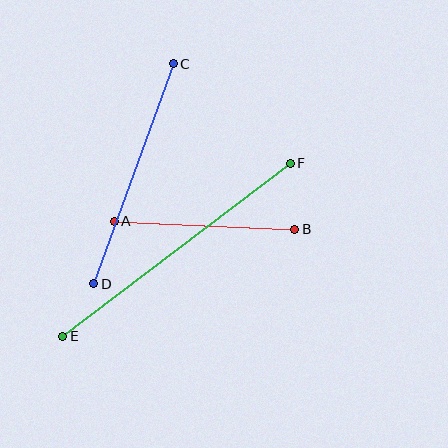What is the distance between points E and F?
The distance is approximately 285 pixels.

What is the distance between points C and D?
The distance is approximately 234 pixels.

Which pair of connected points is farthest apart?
Points E and F are farthest apart.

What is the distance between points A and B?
The distance is approximately 181 pixels.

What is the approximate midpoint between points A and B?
The midpoint is at approximately (205, 225) pixels.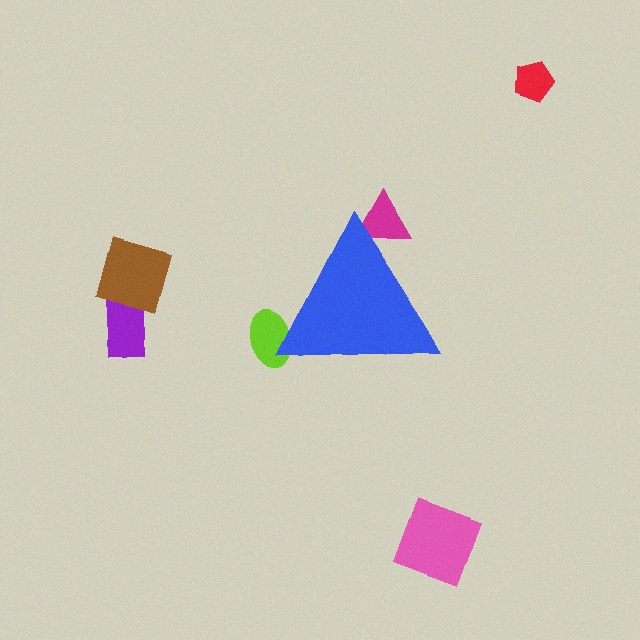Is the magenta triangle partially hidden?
Yes, the magenta triangle is partially hidden behind the blue triangle.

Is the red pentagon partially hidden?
No, the red pentagon is fully visible.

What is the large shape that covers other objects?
A blue triangle.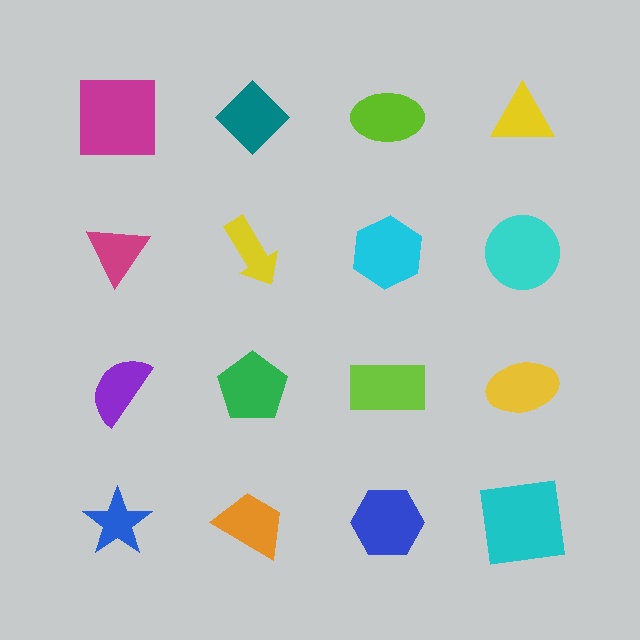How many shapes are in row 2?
4 shapes.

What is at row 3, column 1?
A purple semicircle.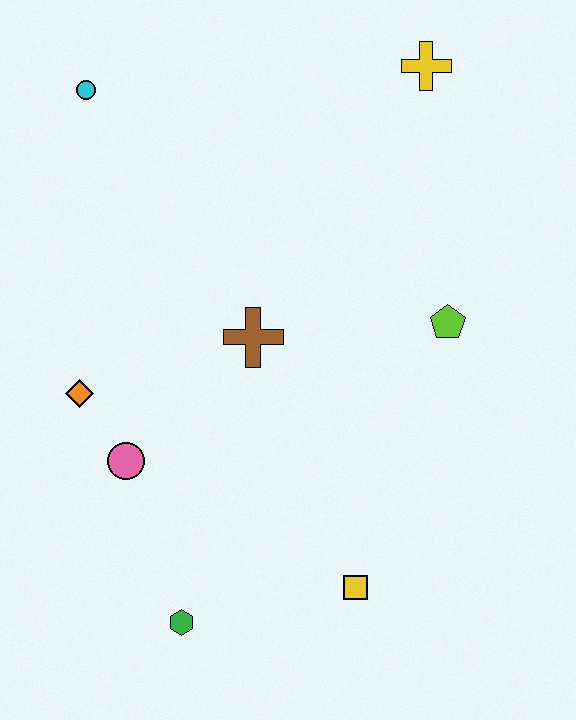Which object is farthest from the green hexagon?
The yellow cross is farthest from the green hexagon.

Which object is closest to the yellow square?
The green hexagon is closest to the yellow square.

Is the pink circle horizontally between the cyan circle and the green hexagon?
Yes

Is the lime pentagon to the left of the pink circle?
No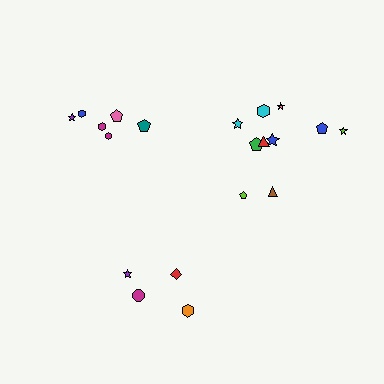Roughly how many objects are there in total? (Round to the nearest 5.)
Roughly 20 objects in total.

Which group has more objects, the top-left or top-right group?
The top-right group.